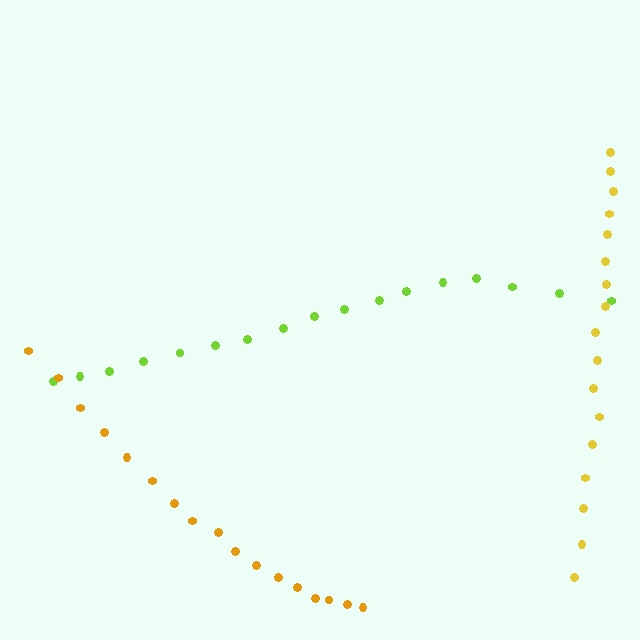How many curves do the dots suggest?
There are 3 distinct paths.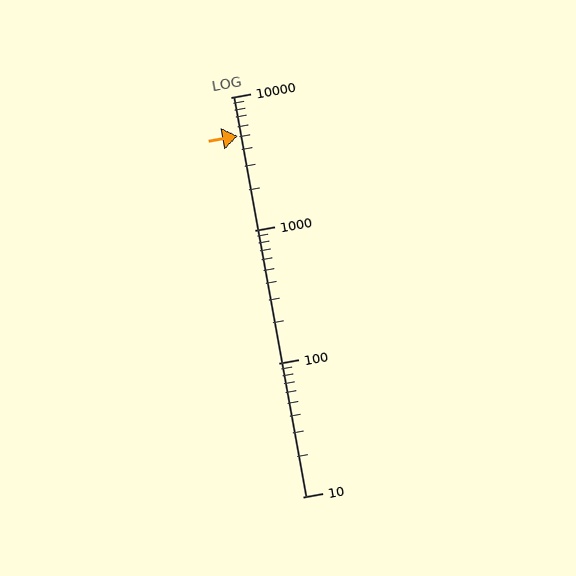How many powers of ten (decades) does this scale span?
The scale spans 3 decades, from 10 to 10000.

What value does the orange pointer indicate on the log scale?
The pointer indicates approximately 5100.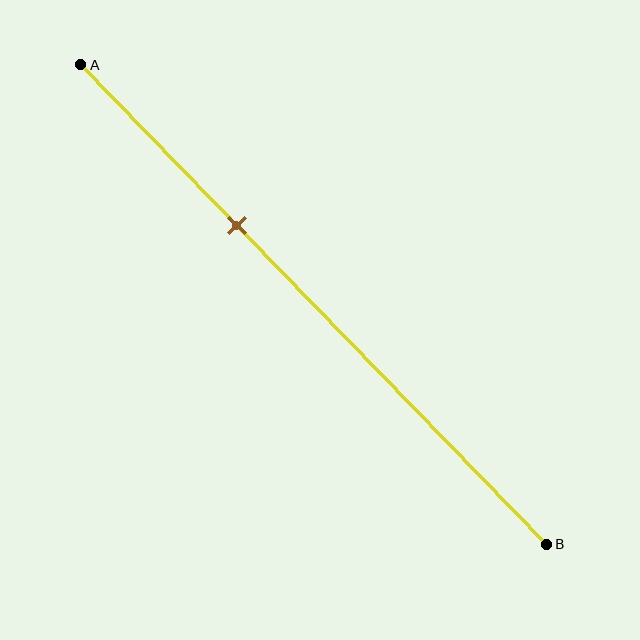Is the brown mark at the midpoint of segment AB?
No, the mark is at about 35% from A, not at the 50% midpoint.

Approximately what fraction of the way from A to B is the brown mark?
The brown mark is approximately 35% of the way from A to B.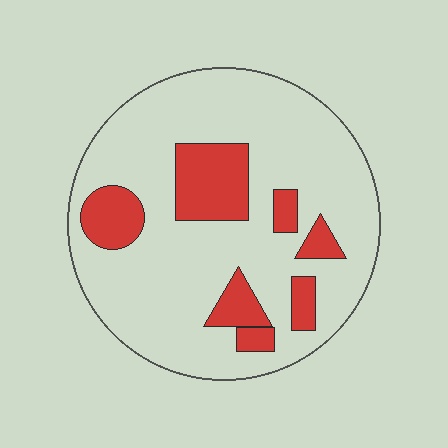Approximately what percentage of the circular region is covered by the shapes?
Approximately 20%.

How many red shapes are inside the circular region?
7.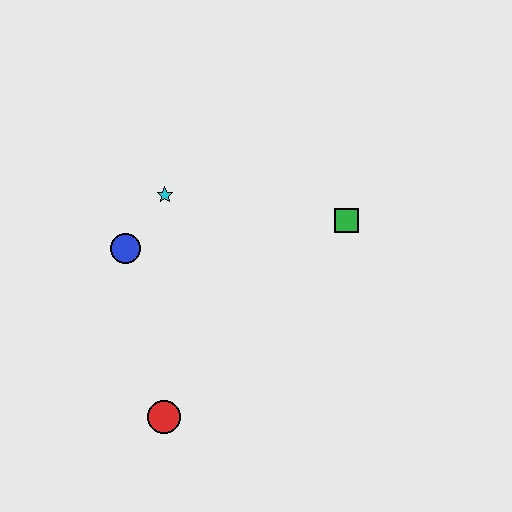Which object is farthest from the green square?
The red circle is farthest from the green square.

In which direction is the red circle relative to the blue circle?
The red circle is below the blue circle.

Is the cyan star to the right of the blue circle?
Yes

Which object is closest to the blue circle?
The cyan star is closest to the blue circle.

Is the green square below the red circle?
No